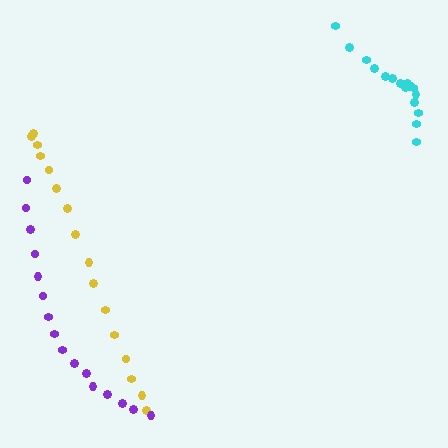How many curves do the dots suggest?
There are 3 distinct paths.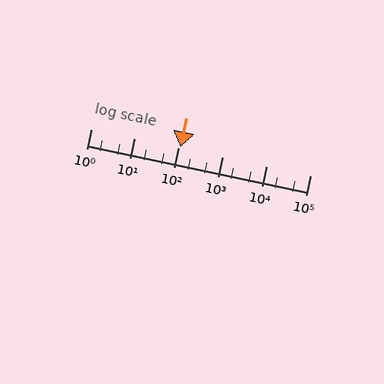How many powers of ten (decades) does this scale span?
The scale spans 5 decades, from 1 to 100000.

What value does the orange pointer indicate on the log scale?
The pointer indicates approximately 110.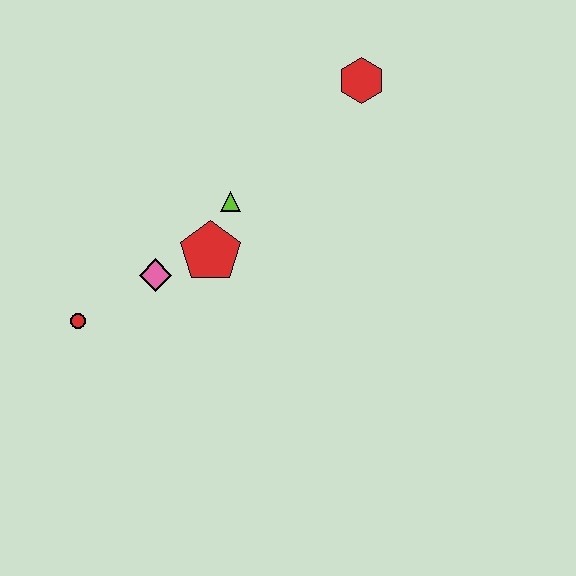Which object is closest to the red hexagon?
The lime triangle is closest to the red hexagon.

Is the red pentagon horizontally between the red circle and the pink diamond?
No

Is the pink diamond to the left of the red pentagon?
Yes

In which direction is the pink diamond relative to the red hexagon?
The pink diamond is to the left of the red hexagon.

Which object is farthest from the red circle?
The red hexagon is farthest from the red circle.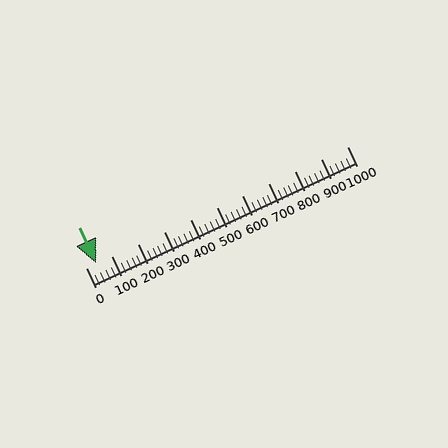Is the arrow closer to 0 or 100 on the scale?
The arrow is closer to 0.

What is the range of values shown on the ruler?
The ruler shows values from 0 to 1000.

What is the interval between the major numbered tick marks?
The major tick marks are spaced 100 units apart.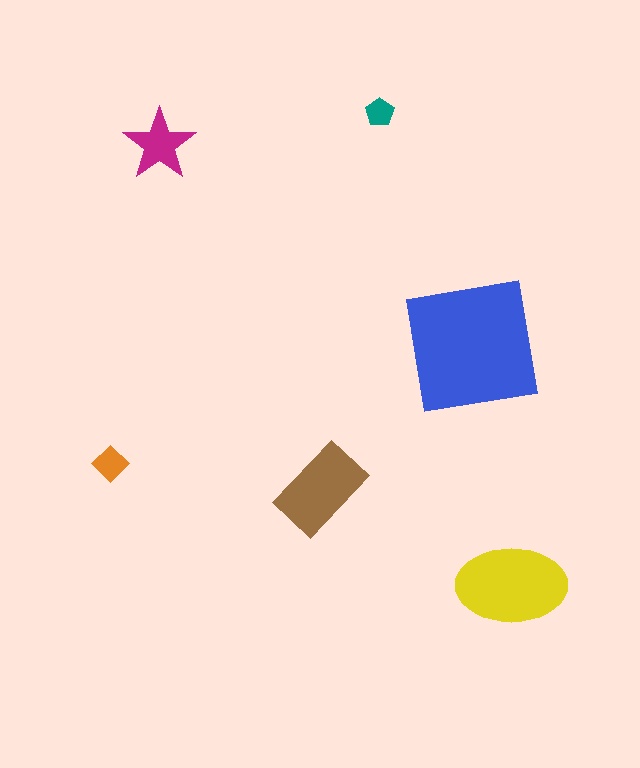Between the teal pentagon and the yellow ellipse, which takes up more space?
The yellow ellipse.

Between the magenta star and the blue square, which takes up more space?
The blue square.